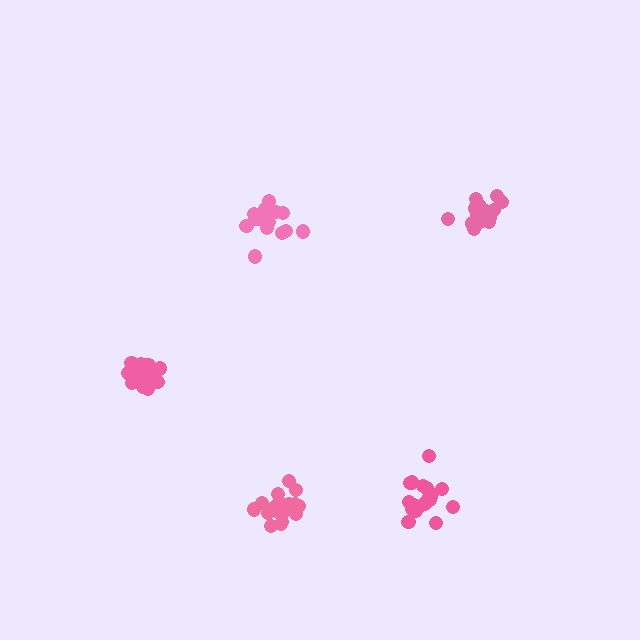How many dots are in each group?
Group 1: 20 dots, Group 2: 17 dots, Group 3: 21 dots, Group 4: 19 dots, Group 5: 18 dots (95 total).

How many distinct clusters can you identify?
There are 5 distinct clusters.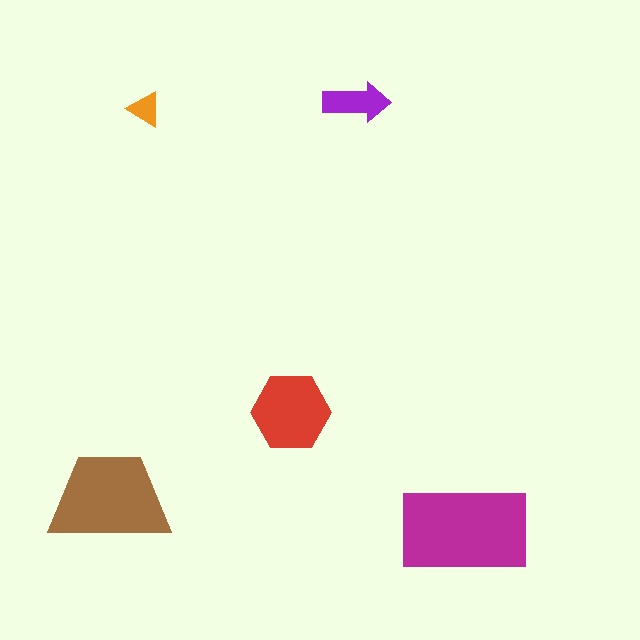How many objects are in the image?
There are 5 objects in the image.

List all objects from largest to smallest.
The magenta rectangle, the brown trapezoid, the red hexagon, the purple arrow, the orange triangle.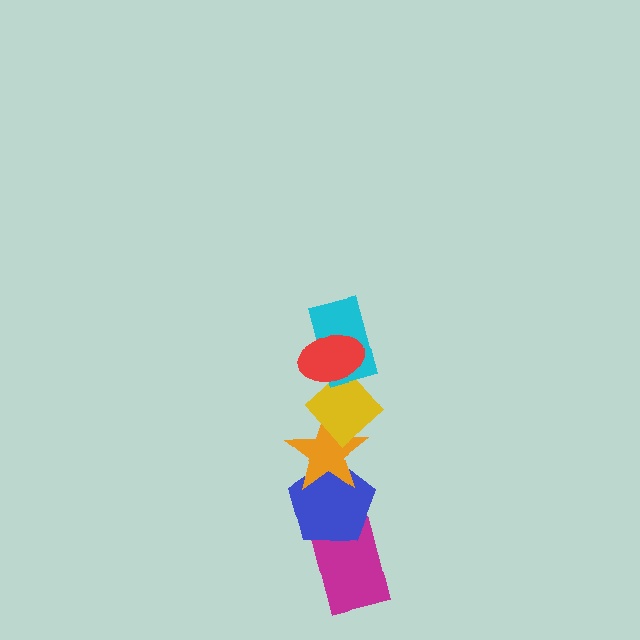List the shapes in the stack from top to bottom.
From top to bottom: the red ellipse, the cyan rectangle, the yellow diamond, the orange star, the blue pentagon, the magenta rectangle.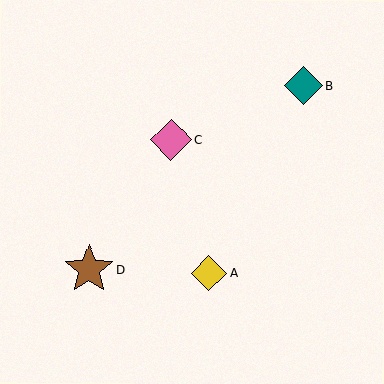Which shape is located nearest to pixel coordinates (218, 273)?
The yellow diamond (labeled A) at (209, 273) is nearest to that location.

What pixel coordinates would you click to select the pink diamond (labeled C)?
Click at (171, 139) to select the pink diamond C.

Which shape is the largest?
The brown star (labeled D) is the largest.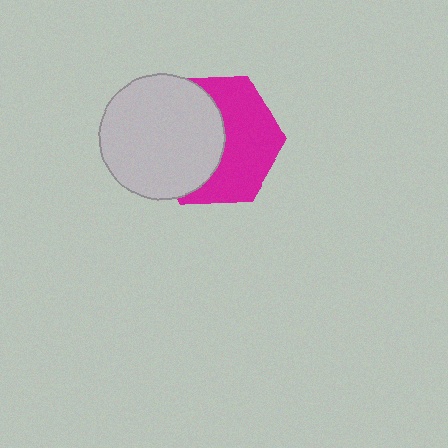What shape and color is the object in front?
The object in front is a light gray circle.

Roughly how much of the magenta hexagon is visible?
About half of it is visible (roughly 52%).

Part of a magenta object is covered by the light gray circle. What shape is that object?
It is a hexagon.